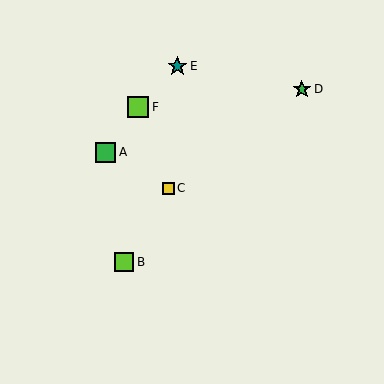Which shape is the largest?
The lime square (labeled F) is the largest.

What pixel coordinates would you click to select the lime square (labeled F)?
Click at (138, 107) to select the lime square F.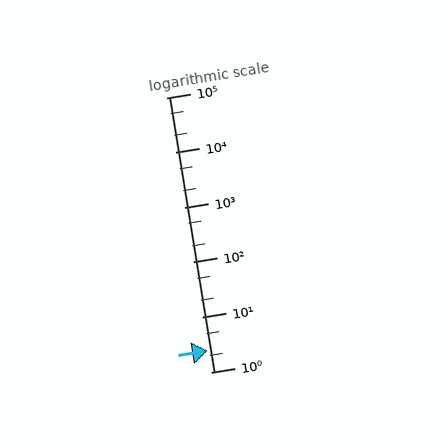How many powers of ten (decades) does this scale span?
The scale spans 5 decades, from 1 to 100000.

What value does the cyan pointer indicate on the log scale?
The pointer indicates approximately 2.4.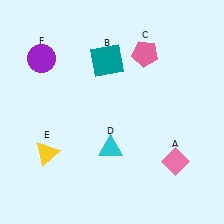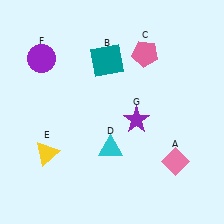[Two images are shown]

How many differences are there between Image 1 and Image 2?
There is 1 difference between the two images.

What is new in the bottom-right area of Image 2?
A purple star (G) was added in the bottom-right area of Image 2.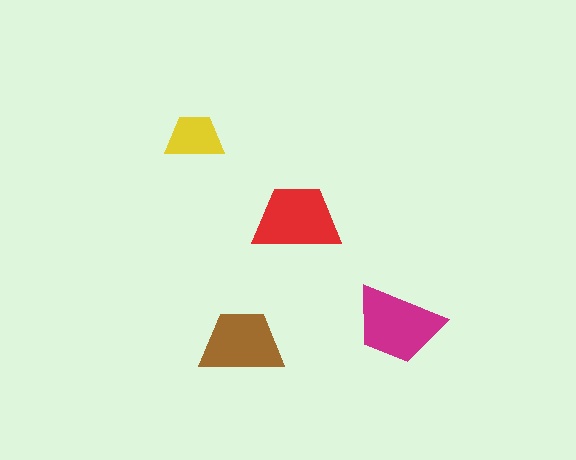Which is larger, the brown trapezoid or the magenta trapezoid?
The magenta one.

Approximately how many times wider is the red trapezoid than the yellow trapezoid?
About 1.5 times wider.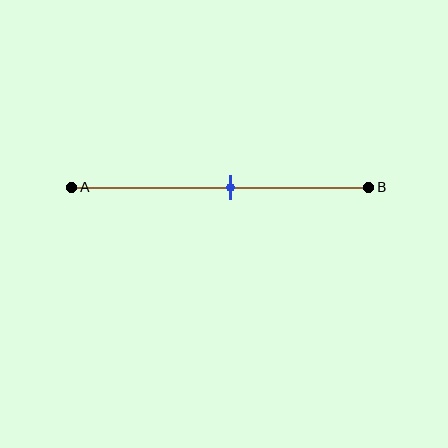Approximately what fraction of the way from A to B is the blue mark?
The blue mark is approximately 55% of the way from A to B.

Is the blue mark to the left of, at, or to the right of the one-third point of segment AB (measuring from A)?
The blue mark is to the right of the one-third point of segment AB.